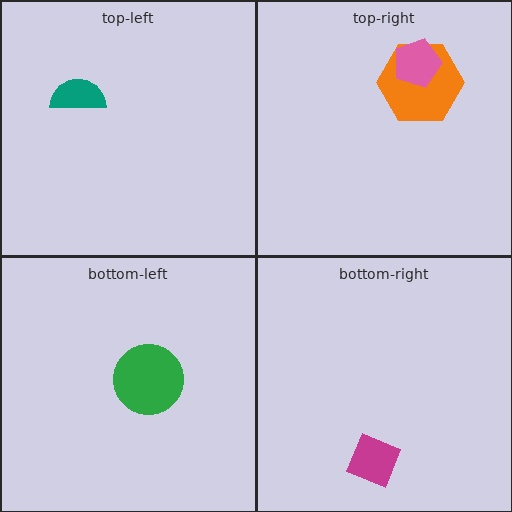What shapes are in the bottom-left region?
The green circle.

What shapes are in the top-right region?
The orange hexagon, the pink pentagon.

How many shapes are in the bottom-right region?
1.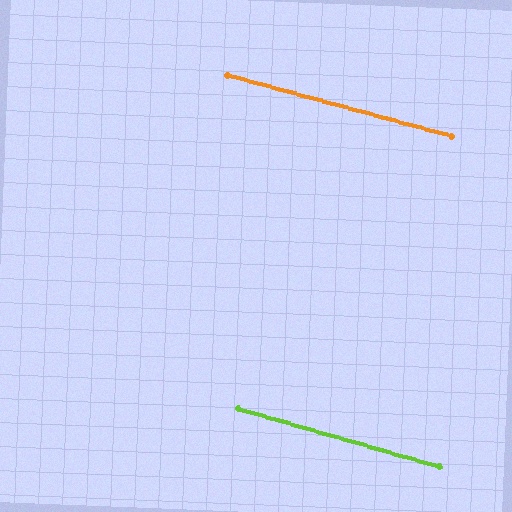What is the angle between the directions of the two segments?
Approximately 1 degree.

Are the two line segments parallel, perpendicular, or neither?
Parallel — their directions differ by only 0.9°.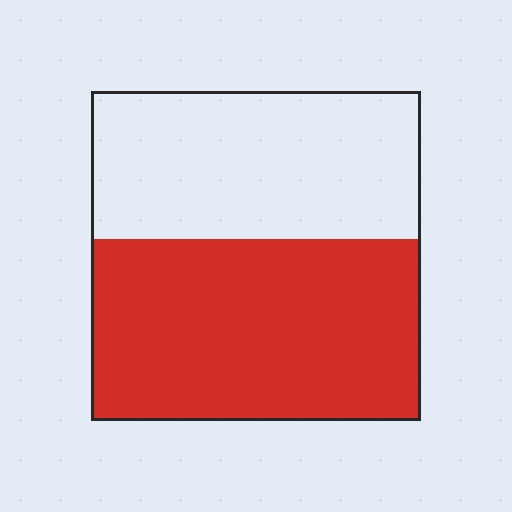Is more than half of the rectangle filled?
Yes.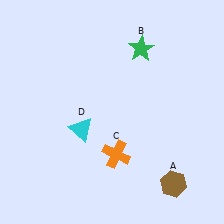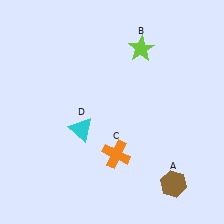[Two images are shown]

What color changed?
The star (B) changed from green in Image 1 to lime in Image 2.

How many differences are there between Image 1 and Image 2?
There is 1 difference between the two images.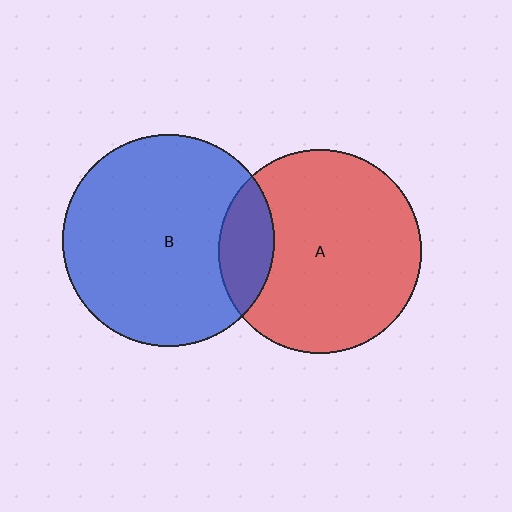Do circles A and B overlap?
Yes.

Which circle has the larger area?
Circle B (blue).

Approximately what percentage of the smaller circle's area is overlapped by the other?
Approximately 15%.